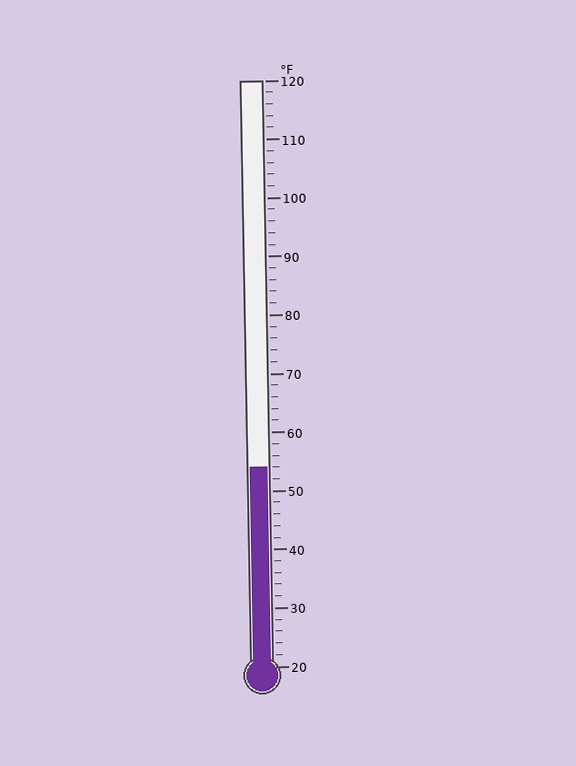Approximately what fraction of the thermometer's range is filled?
The thermometer is filled to approximately 35% of its range.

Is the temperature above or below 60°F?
The temperature is below 60°F.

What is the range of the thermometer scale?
The thermometer scale ranges from 20°F to 120°F.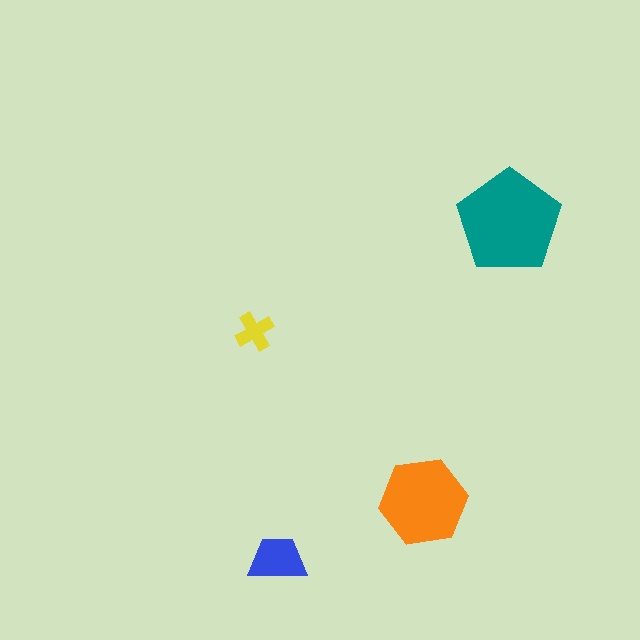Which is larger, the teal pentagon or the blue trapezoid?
The teal pentagon.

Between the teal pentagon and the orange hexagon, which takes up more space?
The teal pentagon.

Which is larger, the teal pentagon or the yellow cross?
The teal pentagon.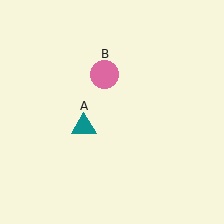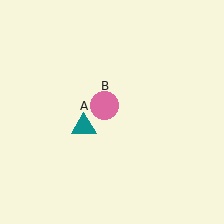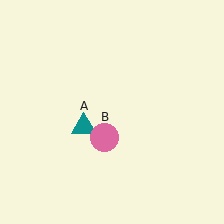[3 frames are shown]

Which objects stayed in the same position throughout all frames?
Teal triangle (object A) remained stationary.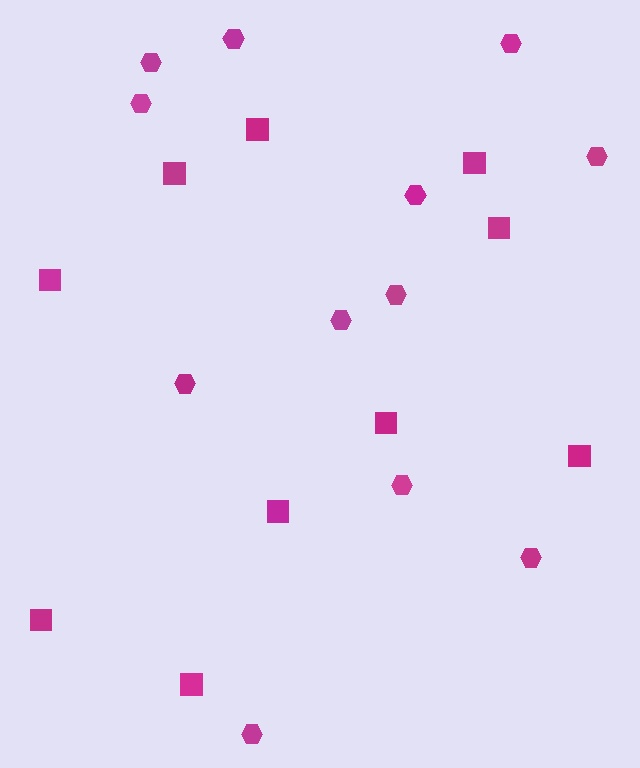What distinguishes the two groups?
There are 2 groups: one group of hexagons (12) and one group of squares (10).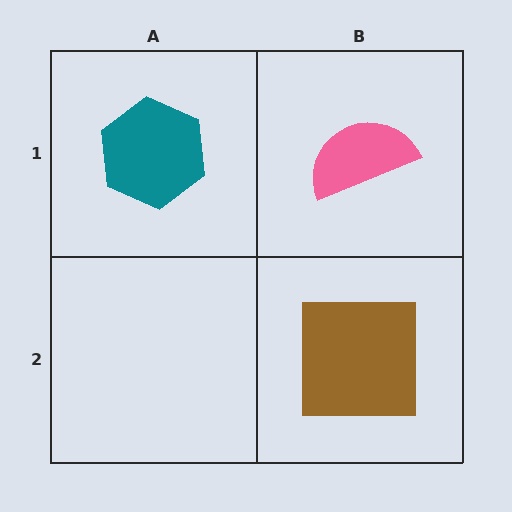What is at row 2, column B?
A brown square.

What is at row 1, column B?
A pink semicircle.